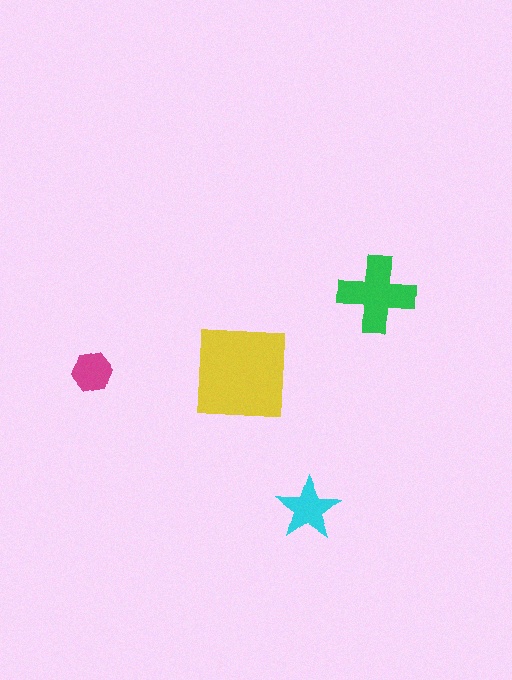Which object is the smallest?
The magenta hexagon.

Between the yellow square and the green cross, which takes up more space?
The yellow square.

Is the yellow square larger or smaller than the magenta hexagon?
Larger.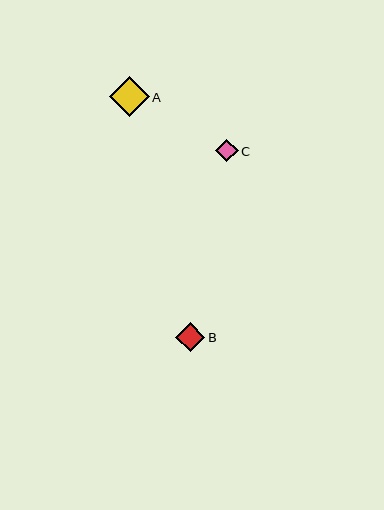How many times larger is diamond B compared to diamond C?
Diamond B is approximately 1.3 times the size of diamond C.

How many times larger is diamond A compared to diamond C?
Diamond A is approximately 1.8 times the size of diamond C.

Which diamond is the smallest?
Diamond C is the smallest with a size of approximately 22 pixels.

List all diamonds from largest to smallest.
From largest to smallest: A, B, C.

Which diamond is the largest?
Diamond A is the largest with a size of approximately 40 pixels.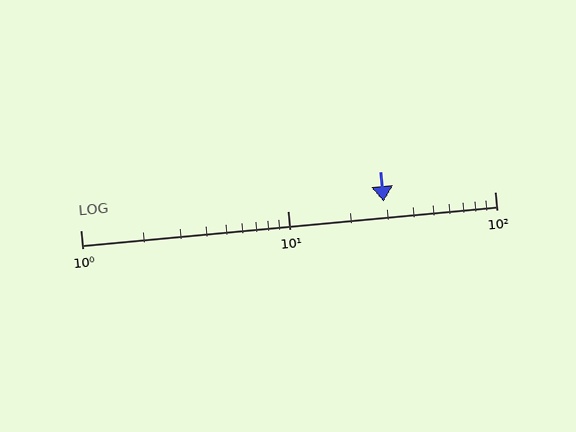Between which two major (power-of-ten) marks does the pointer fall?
The pointer is between 10 and 100.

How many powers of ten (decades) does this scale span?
The scale spans 2 decades, from 1 to 100.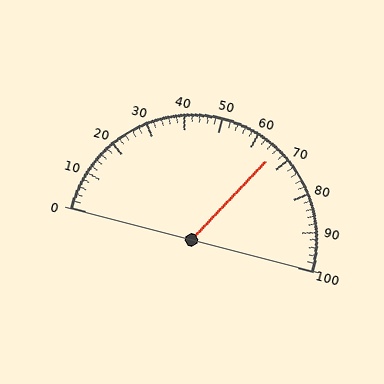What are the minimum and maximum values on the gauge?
The gauge ranges from 0 to 100.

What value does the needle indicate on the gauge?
The needle indicates approximately 66.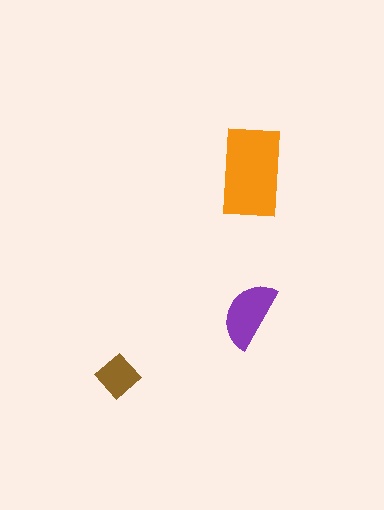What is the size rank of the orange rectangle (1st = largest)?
1st.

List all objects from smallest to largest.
The brown diamond, the purple semicircle, the orange rectangle.